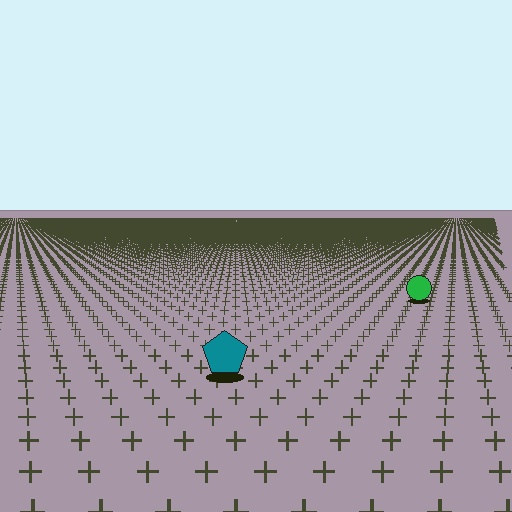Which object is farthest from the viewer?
The green circle is farthest from the viewer. It appears smaller and the ground texture around it is denser.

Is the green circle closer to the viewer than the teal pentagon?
No. The teal pentagon is closer — you can tell from the texture gradient: the ground texture is coarser near it.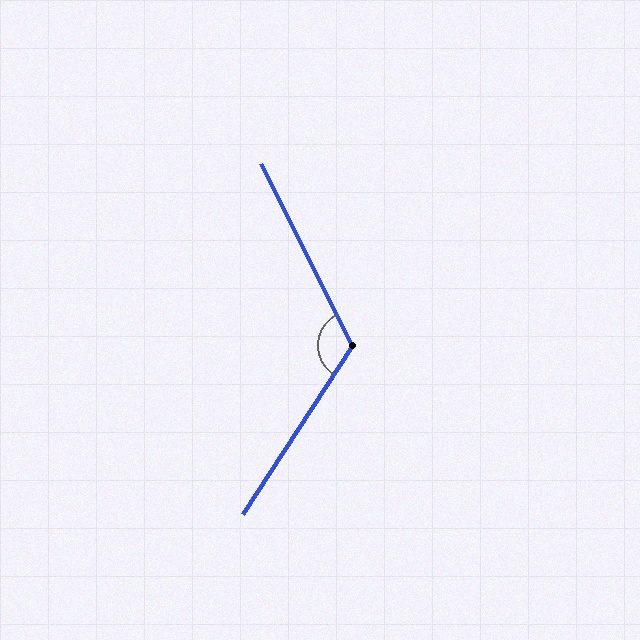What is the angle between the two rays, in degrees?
Approximately 120 degrees.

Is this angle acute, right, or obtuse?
It is obtuse.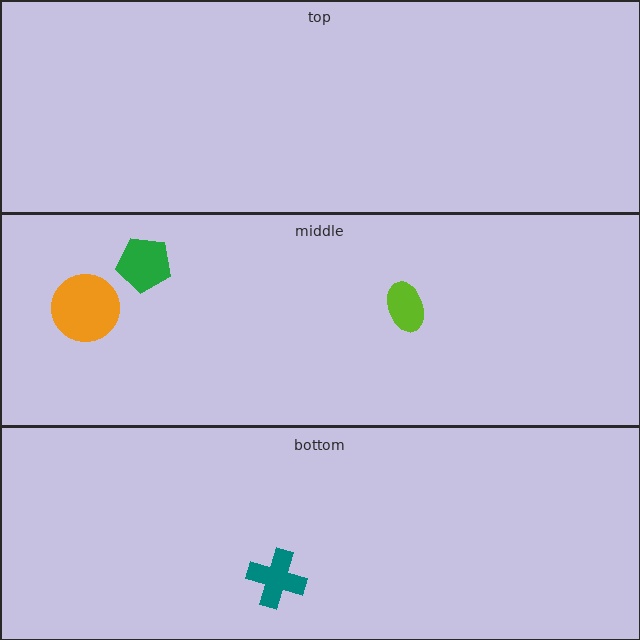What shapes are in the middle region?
The lime ellipse, the orange circle, the green pentagon.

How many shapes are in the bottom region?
1.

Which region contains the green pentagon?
The middle region.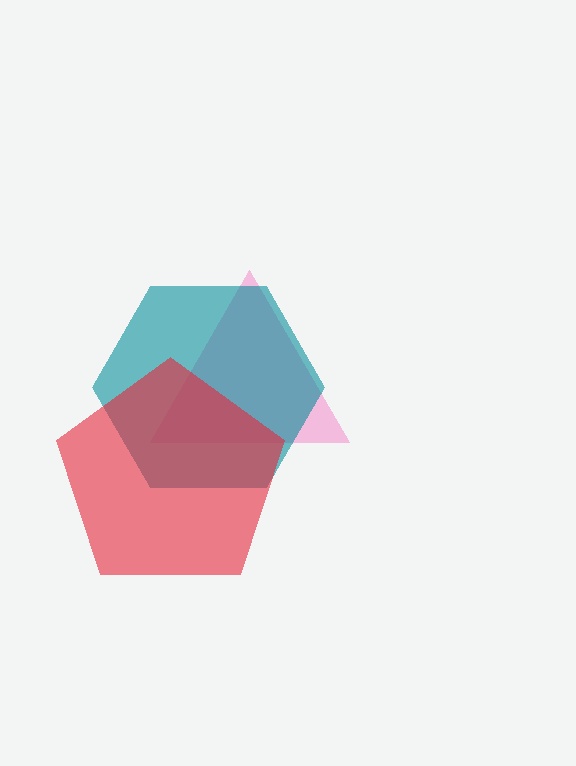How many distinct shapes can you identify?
There are 3 distinct shapes: a pink triangle, a teal hexagon, a red pentagon.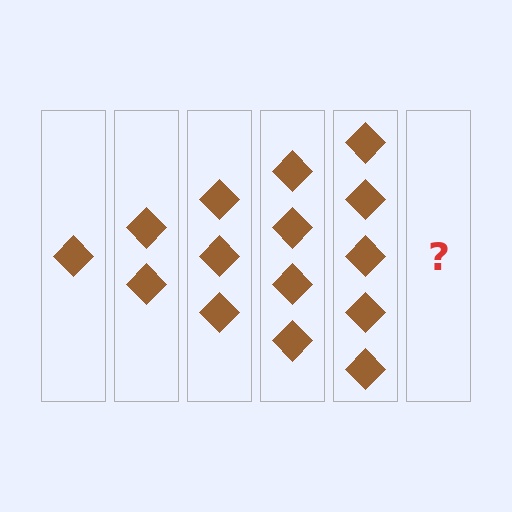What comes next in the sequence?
The next element should be 6 diamonds.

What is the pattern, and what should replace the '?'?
The pattern is that each step adds one more diamond. The '?' should be 6 diamonds.